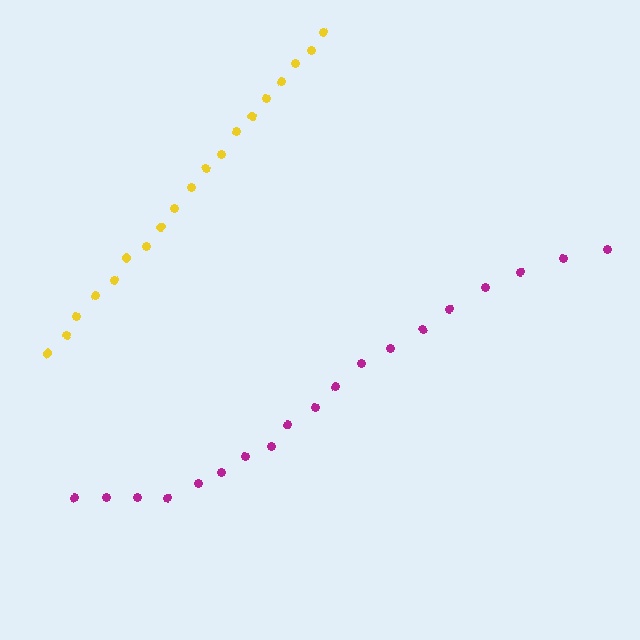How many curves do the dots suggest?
There are 2 distinct paths.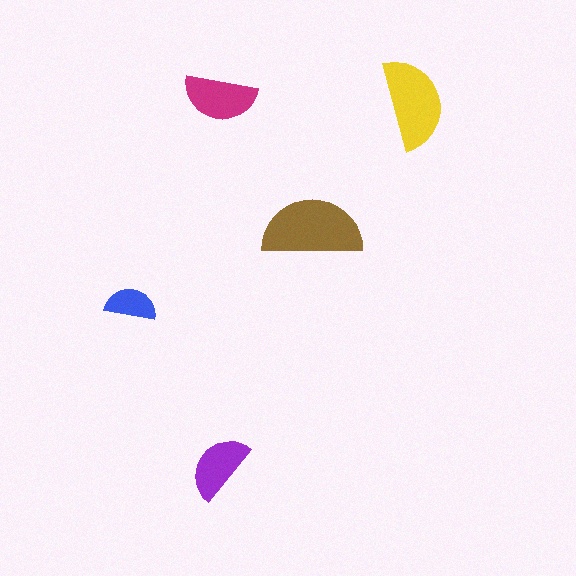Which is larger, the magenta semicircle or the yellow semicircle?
The yellow one.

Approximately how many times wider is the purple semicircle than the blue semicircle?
About 1.5 times wider.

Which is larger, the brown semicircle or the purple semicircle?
The brown one.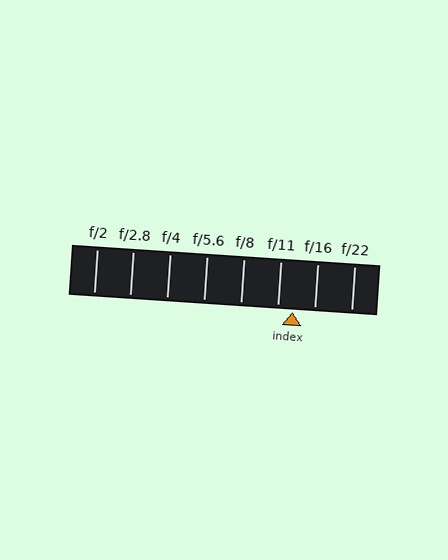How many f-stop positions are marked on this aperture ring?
There are 8 f-stop positions marked.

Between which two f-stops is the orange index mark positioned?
The index mark is between f/11 and f/16.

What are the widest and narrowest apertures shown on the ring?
The widest aperture shown is f/2 and the narrowest is f/22.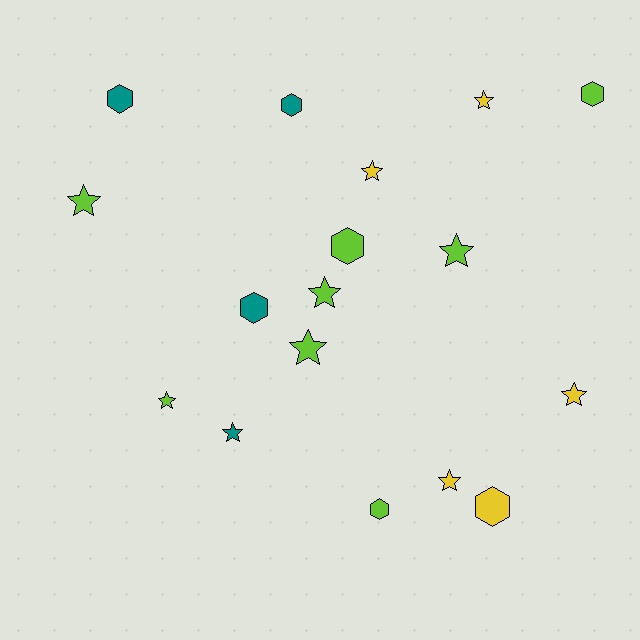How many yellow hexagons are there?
There is 1 yellow hexagon.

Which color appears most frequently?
Lime, with 8 objects.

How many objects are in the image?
There are 17 objects.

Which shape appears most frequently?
Star, with 10 objects.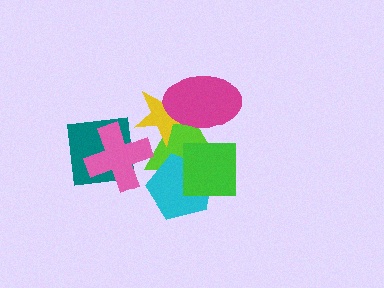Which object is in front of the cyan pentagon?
The green square is in front of the cyan pentagon.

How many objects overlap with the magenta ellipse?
3 objects overlap with the magenta ellipse.